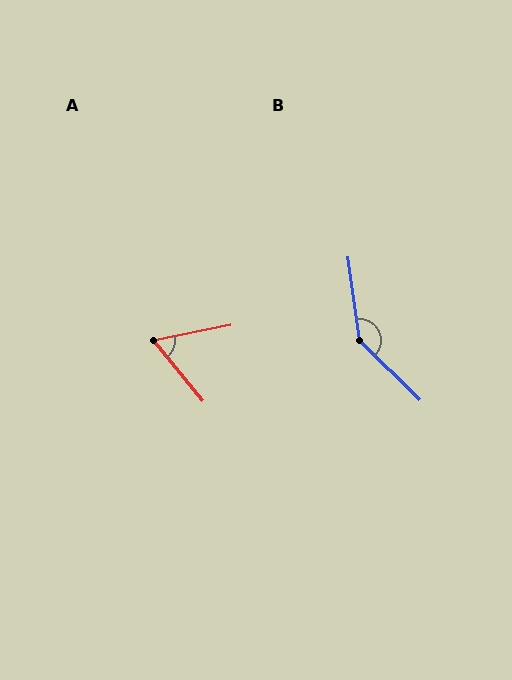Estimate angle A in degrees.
Approximately 62 degrees.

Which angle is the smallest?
A, at approximately 62 degrees.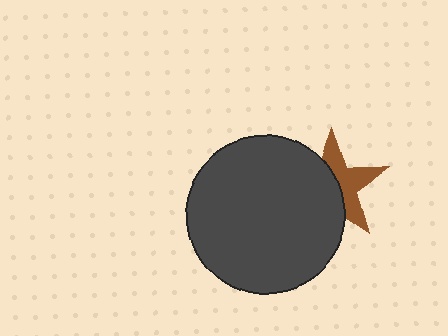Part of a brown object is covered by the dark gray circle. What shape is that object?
It is a star.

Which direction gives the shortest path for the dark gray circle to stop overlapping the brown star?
Moving left gives the shortest separation.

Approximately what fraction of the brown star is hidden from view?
Roughly 53% of the brown star is hidden behind the dark gray circle.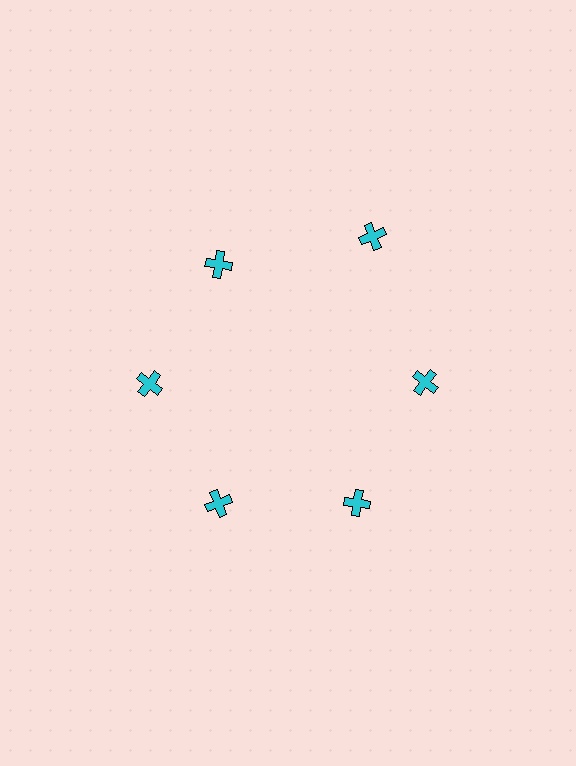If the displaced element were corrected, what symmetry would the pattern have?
It would have 6-fold rotational symmetry — the pattern would map onto itself every 60 degrees.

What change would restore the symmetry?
The symmetry would be restored by moving it inward, back onto the ring so that all 6 crosses sit at equal angles and equal distance from the center.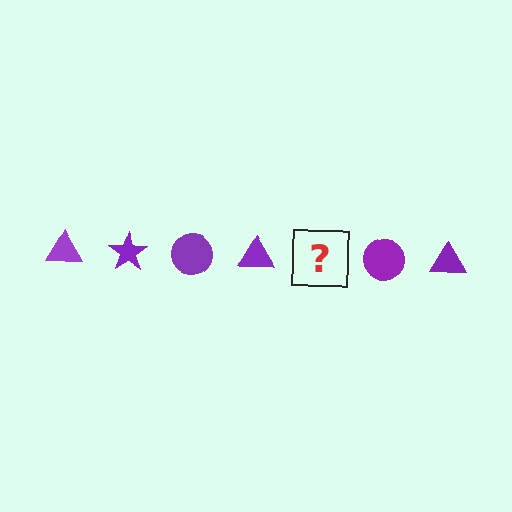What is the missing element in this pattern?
The missing element is a purple star.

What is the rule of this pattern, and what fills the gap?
The rule is that the pattern cycles through triangle, star, circle shapes in purple. The gap should be filled with a purple star.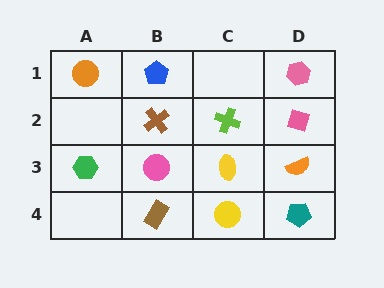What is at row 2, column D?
A pink diamond.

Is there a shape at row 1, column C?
No, that cell is empty.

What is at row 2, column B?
A brown cross.